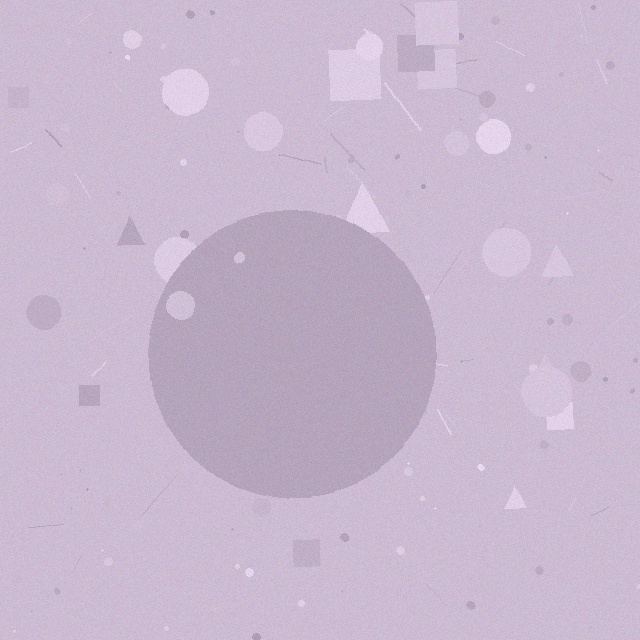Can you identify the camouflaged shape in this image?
The camouflaged shape is a circle.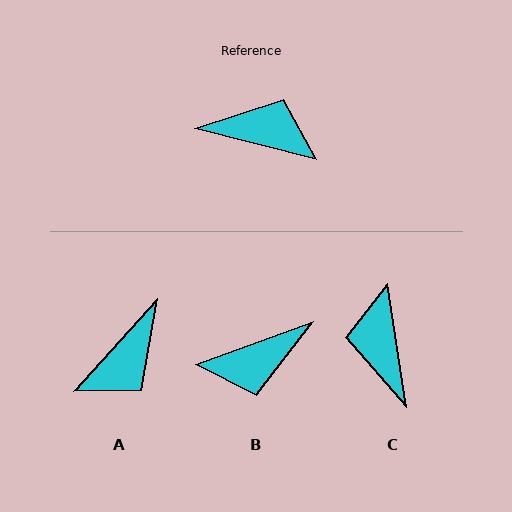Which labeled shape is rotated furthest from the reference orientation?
B, about 146 degrees away.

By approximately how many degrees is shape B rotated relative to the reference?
Approximately 146 degrees clockwise.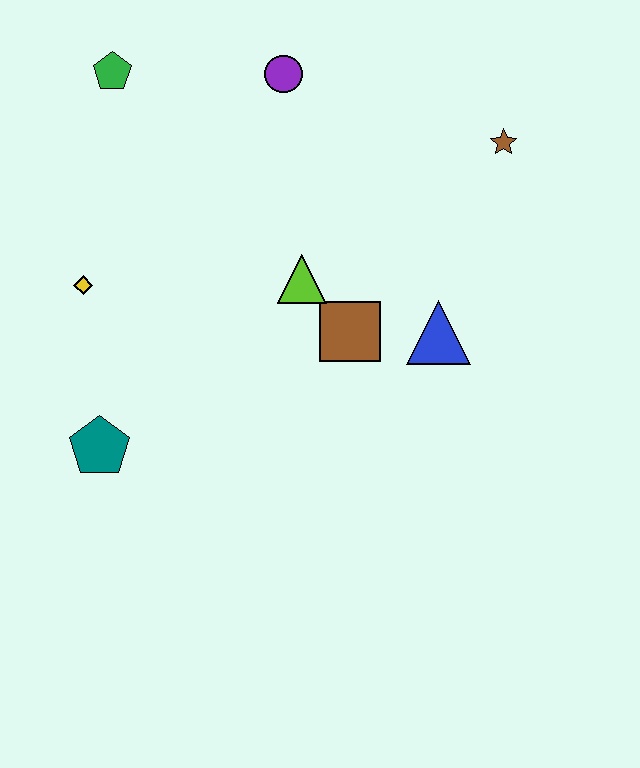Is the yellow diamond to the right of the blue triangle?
No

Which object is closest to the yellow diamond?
The teal pentagon is closest to the yellow diamond.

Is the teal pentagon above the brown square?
No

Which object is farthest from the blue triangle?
The green pentagon is farthest from the blue triangle.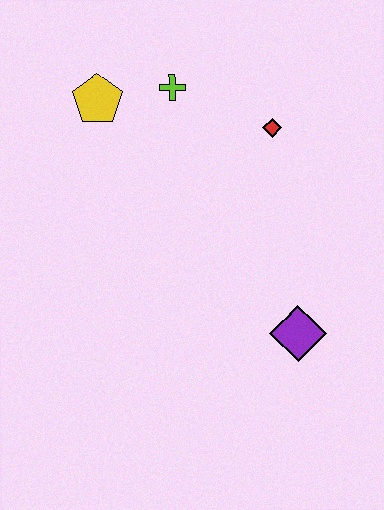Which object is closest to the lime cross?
The yellow pentagon is closest to the lime cross.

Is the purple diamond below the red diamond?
Yes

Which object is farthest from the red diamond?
The purple diamond is farthest from the red diamond.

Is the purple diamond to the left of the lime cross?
No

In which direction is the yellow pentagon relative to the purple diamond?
The yellow pentagon is above the purple diamond.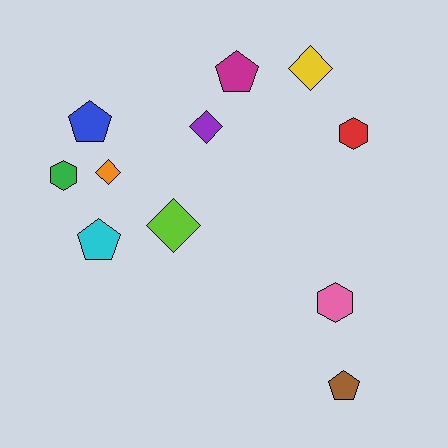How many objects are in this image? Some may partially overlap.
There are 11 objects.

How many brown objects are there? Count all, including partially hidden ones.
There is 1 brown object.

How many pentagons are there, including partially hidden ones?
There are 4 pentagons.